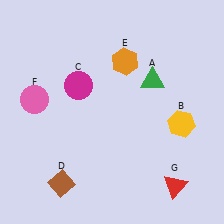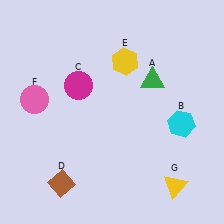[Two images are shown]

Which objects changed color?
B changed from yellow to cyan. E changed from orange to yellow. G changed from red to yellow.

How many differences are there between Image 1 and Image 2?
There are 3 differences between the two images.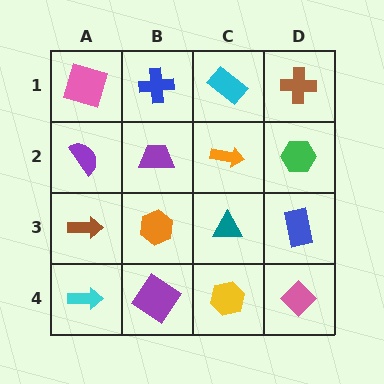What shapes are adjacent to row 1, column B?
A purple trapezoid (row 2, column B), a pink square (row 1, column A), a cyan rectangle (row 1, column C).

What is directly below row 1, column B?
A purple trapezoid.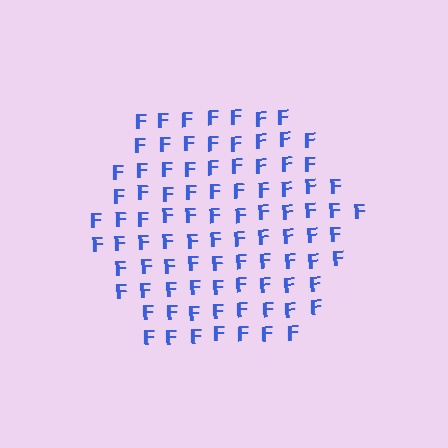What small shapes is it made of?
It is made of small letter F's.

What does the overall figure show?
The overall figure shows a hexagon.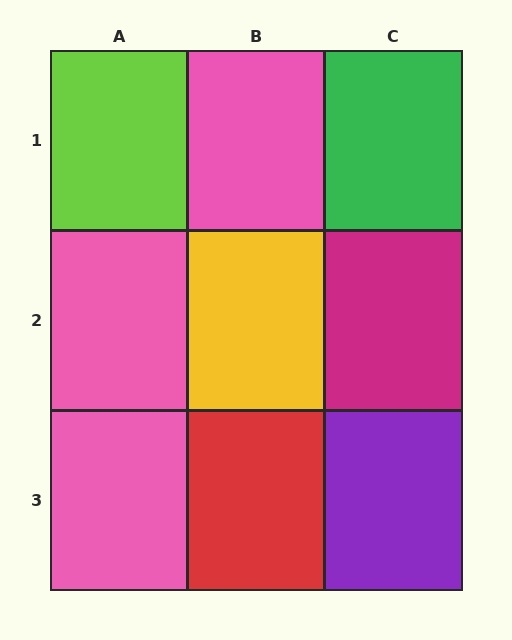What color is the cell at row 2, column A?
Pink.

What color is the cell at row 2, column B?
Yellow.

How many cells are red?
1 cell is red.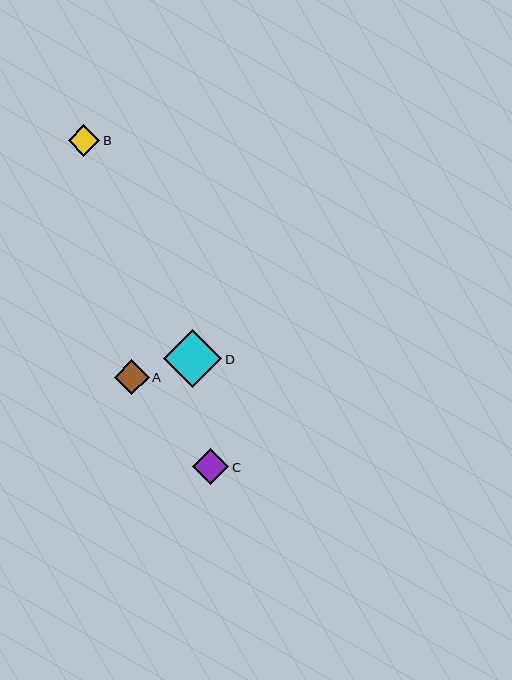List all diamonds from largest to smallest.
From largest to smallest: D, C, A, B.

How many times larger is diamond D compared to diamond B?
Diamond D is approximately 1.9 times the size of diamond B.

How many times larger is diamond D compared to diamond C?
Diamond D is approximately 1.6 times the size of diamond C.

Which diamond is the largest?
Diamond D is the largest with a size of approximately 58 pixels.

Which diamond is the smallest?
Diamond B is the smallest with a size of approximately 31 pixels.